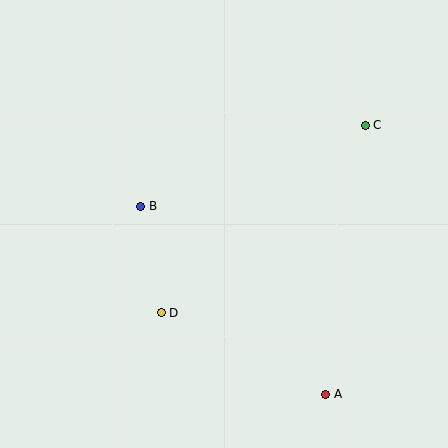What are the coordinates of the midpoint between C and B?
The midpoint between C and B is at (253, 166).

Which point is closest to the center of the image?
Point B at (141, 206) is closest to the center.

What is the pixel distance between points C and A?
The distance between C and A is 272 pixels.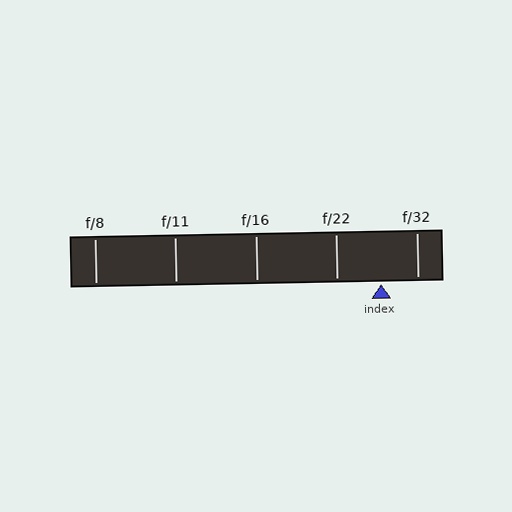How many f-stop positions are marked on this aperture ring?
There are 5 f-stop positions marked.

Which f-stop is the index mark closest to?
The index mark is closest to f/32.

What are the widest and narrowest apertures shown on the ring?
The widest aperture shown is f/8 and the narrowest is f/32.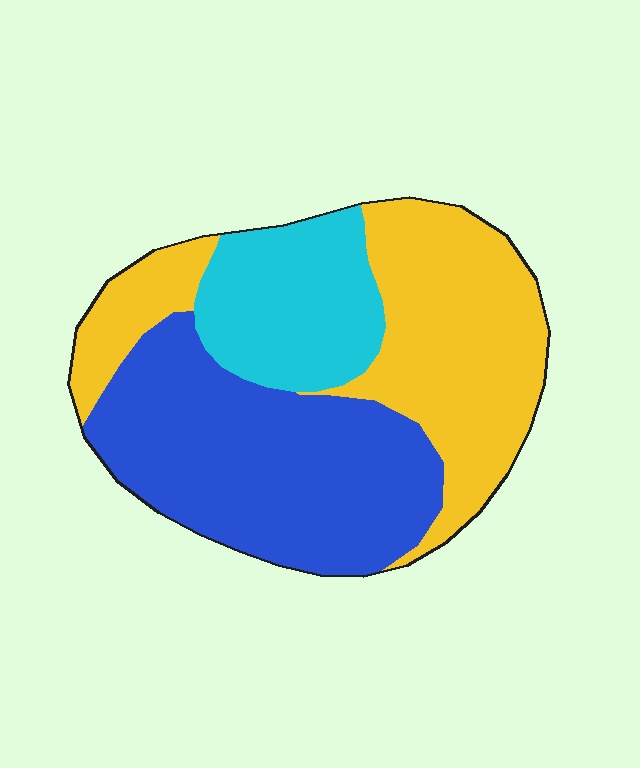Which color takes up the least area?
Cyan, at roughly 20%.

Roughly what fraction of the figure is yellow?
Yellow covers 39% of the figure.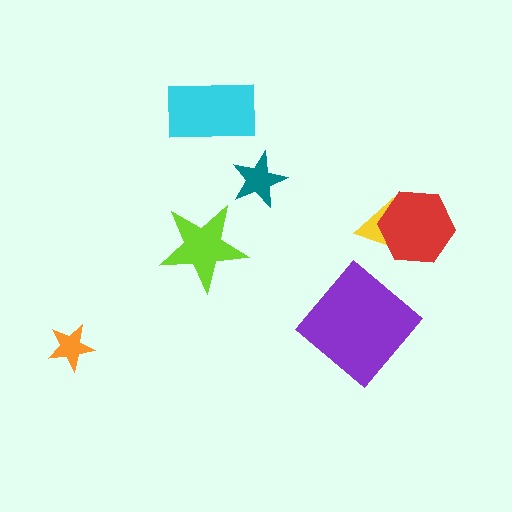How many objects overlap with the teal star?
0 objects overlap with the teal star.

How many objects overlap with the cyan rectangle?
0 objects overlap with the cyan rectangle.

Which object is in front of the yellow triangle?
The red hexagon is in front of the yellow triangle.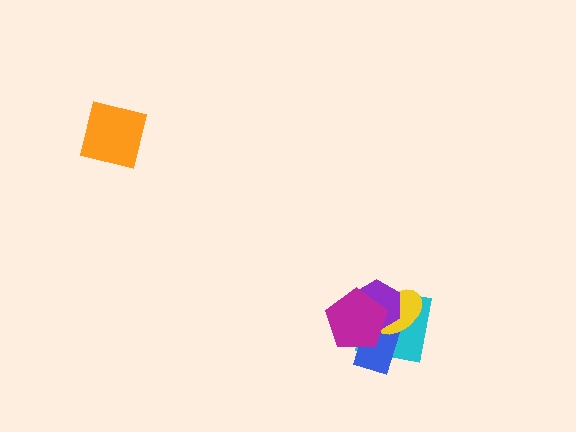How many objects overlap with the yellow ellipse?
4 objects overlap with the yellow ellipse.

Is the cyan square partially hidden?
Yes, it is partially covered by another shape.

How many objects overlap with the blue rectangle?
4 objects overlap with the blue rectangle.